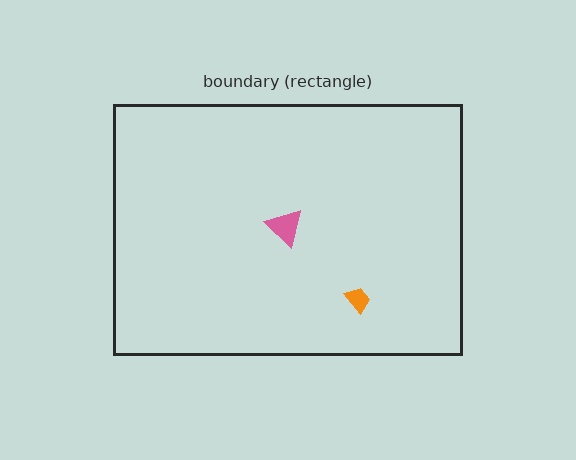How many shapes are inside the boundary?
2 inside, 0 outside.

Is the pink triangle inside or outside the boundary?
Inside.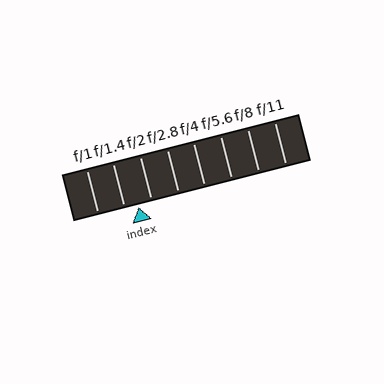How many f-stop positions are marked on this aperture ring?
There are 8 f-stop positions marked.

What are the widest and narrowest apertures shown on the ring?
The widest aperture shown is f/1 and the narrowest is f/11.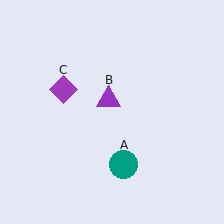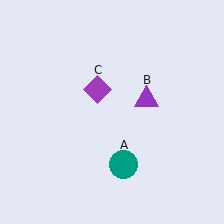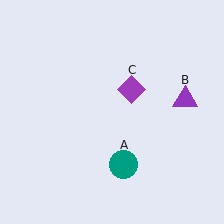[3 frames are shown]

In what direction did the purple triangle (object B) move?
The purple triangle (object B) moved right.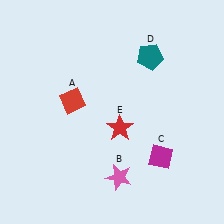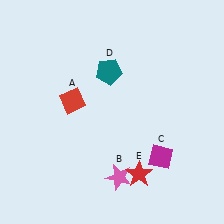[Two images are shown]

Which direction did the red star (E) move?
The red star (E) moved down.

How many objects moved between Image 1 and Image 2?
2 objects moved between the two images.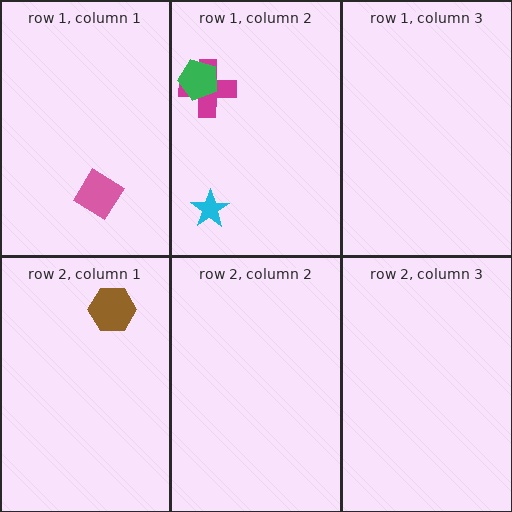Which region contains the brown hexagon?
The row 2, column 1 region.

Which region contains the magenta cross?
The row 1, column 2 region.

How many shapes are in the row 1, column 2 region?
3.